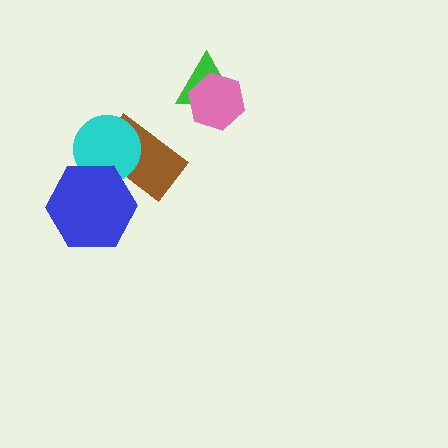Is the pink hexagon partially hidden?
No, no other shape covers it.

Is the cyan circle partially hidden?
Yes, it is partially covered by another shape.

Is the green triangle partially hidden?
Yes, it is partially covered by another shape.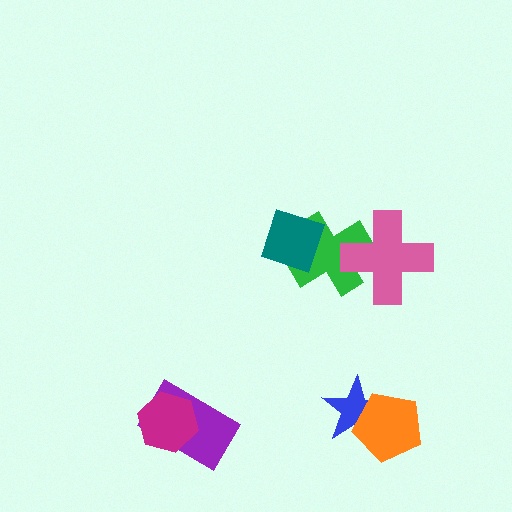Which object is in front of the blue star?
The orange pentagon is in front of the blue star.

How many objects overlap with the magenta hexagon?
1 object overlaps with the magenta hexagon.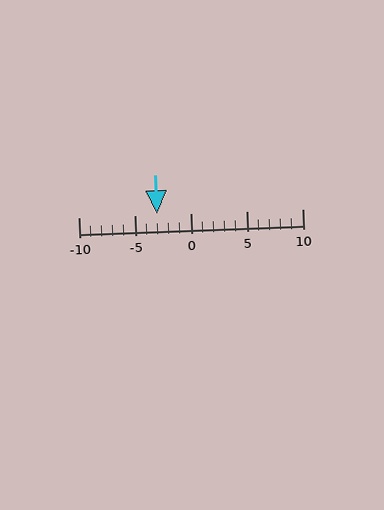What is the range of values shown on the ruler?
The ruler shows values from -10 to 10.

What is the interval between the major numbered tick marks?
The major tick marks are spaced 5 units apart.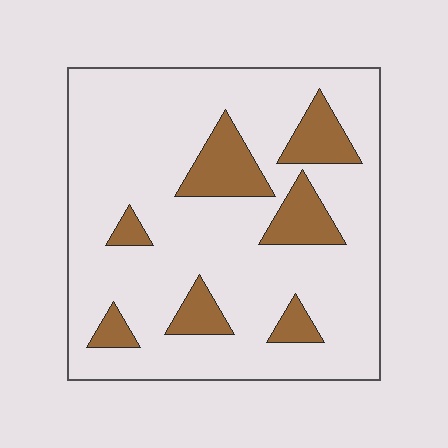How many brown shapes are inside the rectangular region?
7.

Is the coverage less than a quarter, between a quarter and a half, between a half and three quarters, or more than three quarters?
Less than a quarter.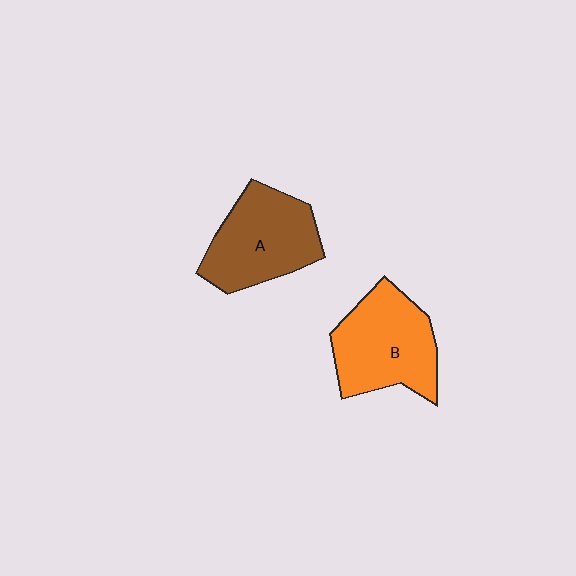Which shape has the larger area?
Shape B (orange).